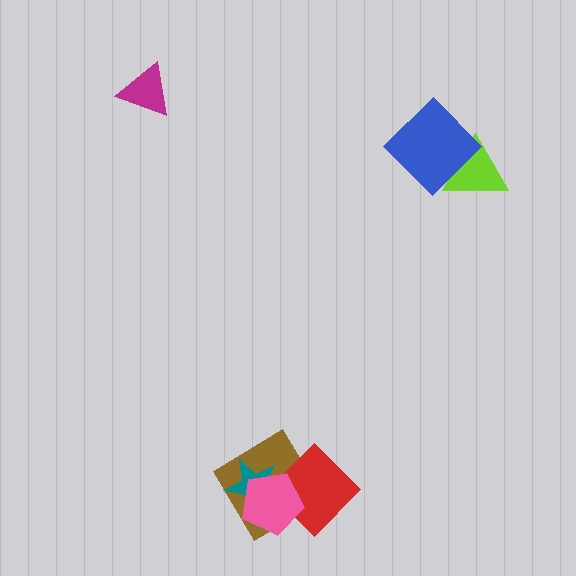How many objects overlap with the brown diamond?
3 objects overlap with the brown diamond.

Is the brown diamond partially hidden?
Yes, it is partially covered by another shape.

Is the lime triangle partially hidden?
Yes, it is partially covered by another shape.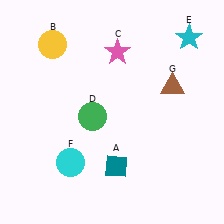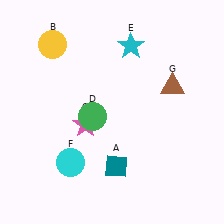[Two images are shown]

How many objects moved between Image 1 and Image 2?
2 objects moved between the two images.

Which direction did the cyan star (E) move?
The cyan star (E) moved left.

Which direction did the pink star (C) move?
The pink star (C) moved down.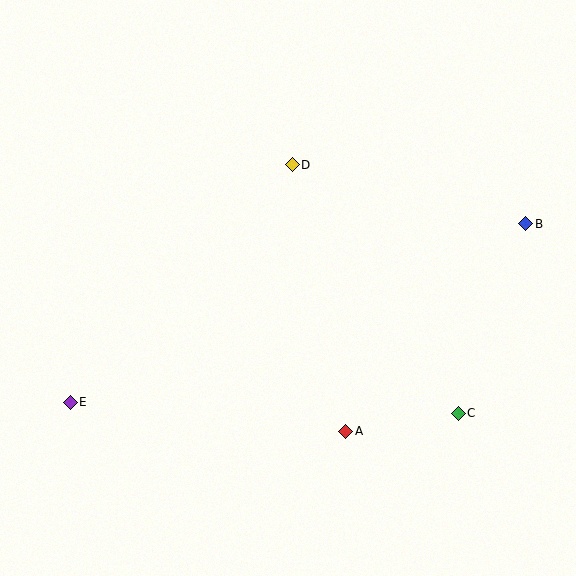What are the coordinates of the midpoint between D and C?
The midpoint between D and C is at (375, 289).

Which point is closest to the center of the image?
Point D at (292, 165) is closest to the center.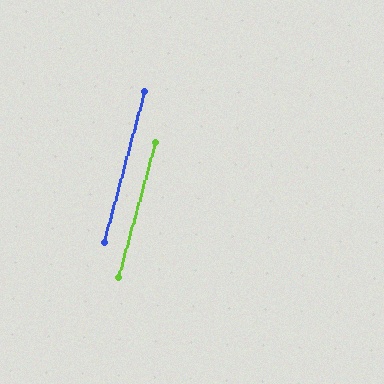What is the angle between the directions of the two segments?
Approximately 0 degrees.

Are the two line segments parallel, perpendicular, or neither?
Parallel — their directions differ by only 0.1°.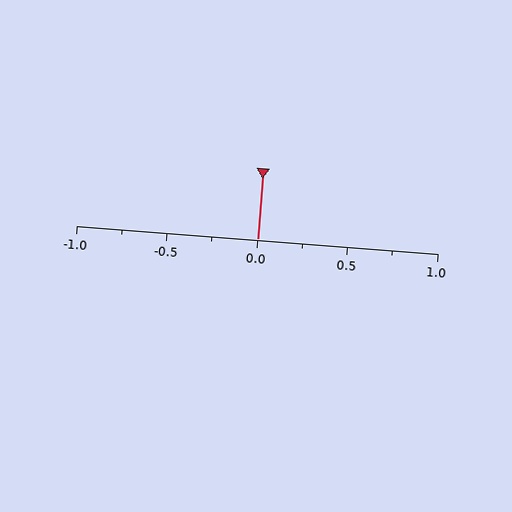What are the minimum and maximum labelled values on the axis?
The axis runs from -1.0 to 1.0.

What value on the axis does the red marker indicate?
The marker indicates approximately 0.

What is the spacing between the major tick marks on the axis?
The major ticks are spaced 0.5 apart.